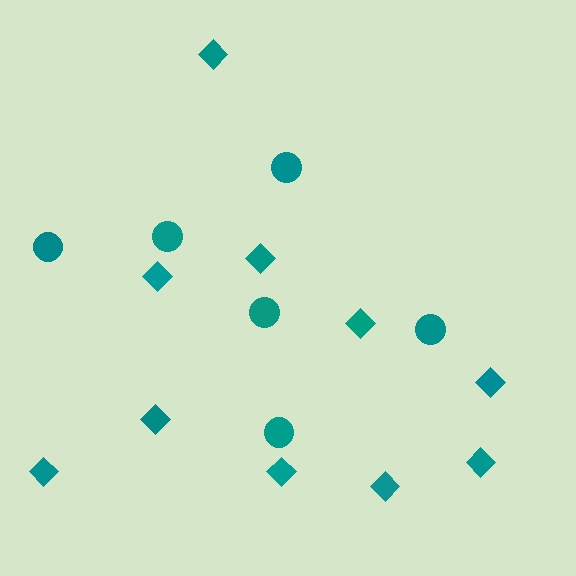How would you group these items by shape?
There are 2 groups: one group of diamonds (10) and one group of circles (6).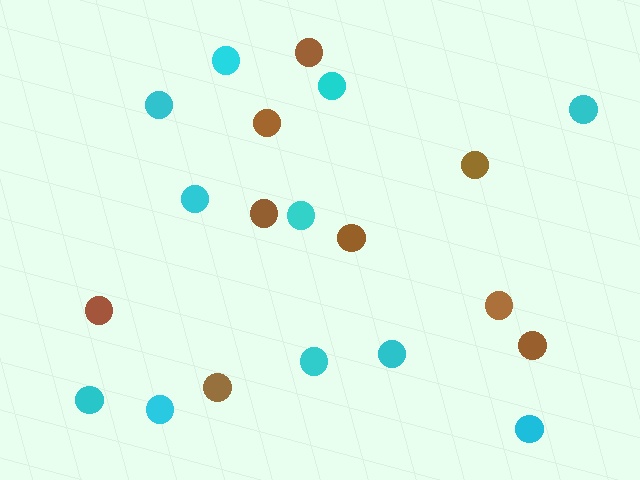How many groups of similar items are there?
There are 2 groups: one group of brown circles (9) and one group of cyan circles (11).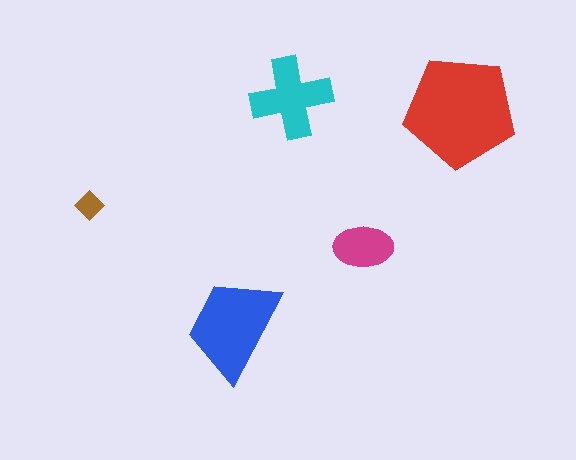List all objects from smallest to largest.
The brown diamond, the magenta ellipse, the cyan cross, the blue trapezoid, the red pentagon.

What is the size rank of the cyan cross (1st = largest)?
3rd.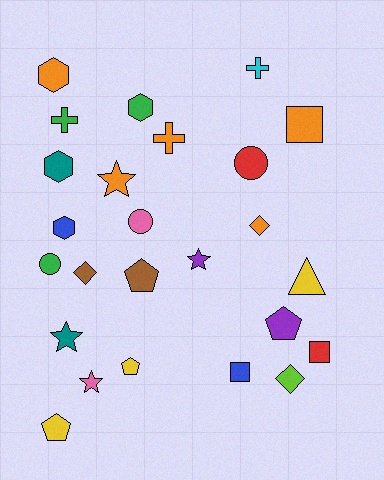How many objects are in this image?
There are 25 objects.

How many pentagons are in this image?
There are 4 pentagons.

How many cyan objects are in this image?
There is 1 cyan object.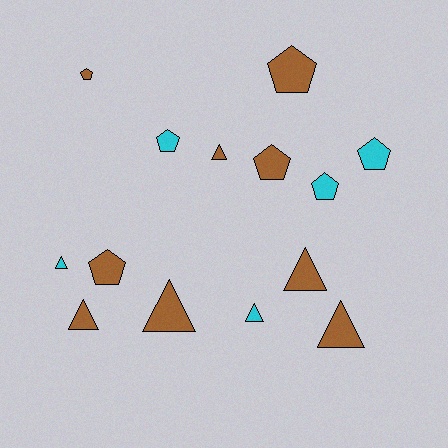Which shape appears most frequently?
Triangle, with 7 objects.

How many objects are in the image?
There are 14 objects.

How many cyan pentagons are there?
There are 3 cyan pentagons.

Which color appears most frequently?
Brown, with 9 objects.